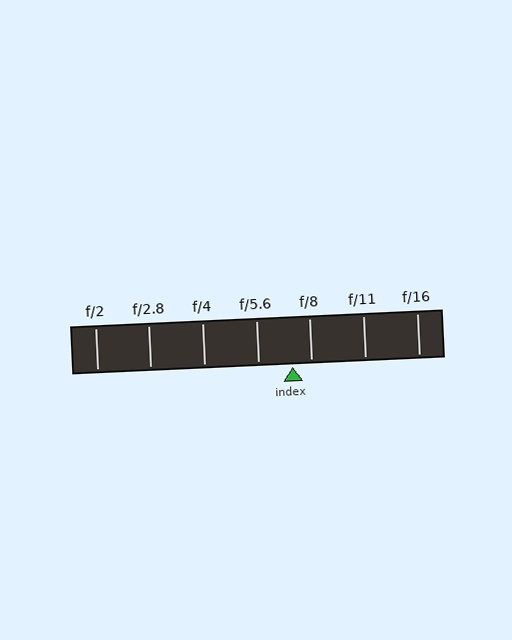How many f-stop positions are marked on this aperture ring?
There are 7 f-stop positions marked.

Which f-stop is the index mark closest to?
The index mark is closest to f/8.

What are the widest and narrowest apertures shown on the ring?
The widest aperture shown is f/2 and the narrowest is f/16.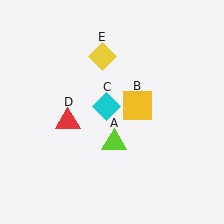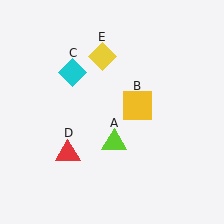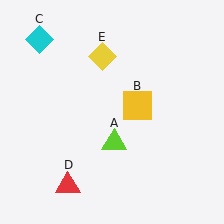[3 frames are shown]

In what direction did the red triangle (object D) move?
The red triangle (object D) moved down.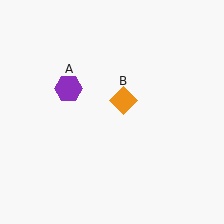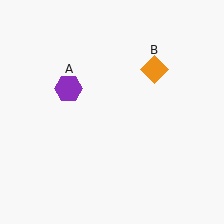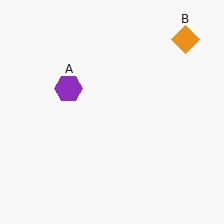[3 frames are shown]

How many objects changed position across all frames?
1 object changed position: orange diamond (object B).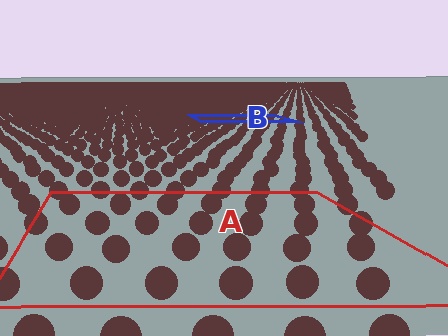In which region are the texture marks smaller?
The texture marks are smaller in region B, because it is farther away.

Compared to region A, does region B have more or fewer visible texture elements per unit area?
Region B has more texture elements per unit area — they are packed more densely because it is farther away.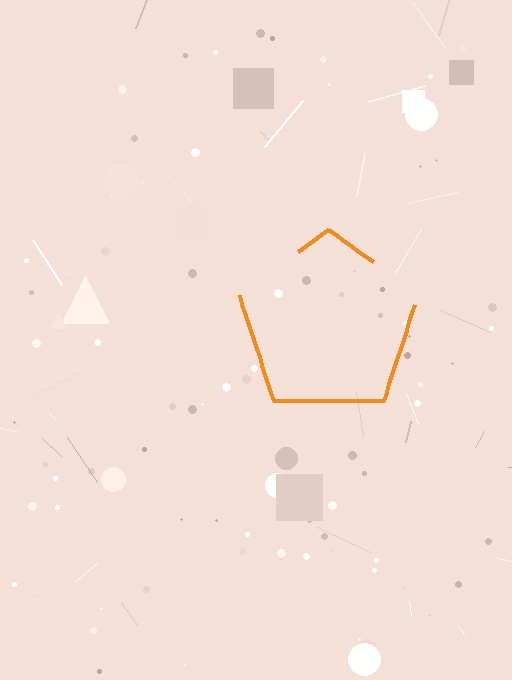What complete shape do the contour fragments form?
The contour fragments form a pentagon.